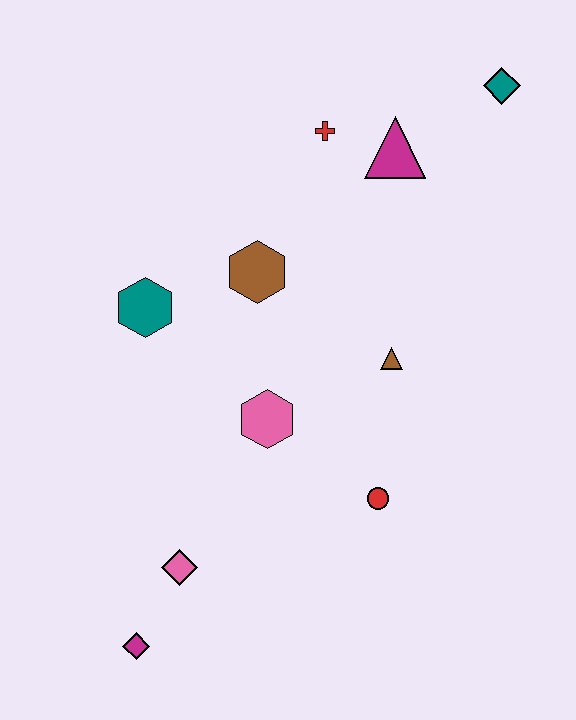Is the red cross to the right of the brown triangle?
No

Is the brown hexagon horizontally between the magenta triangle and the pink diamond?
Yes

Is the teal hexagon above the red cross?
No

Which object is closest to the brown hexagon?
The teal hexagon is closest to the brown hexagon.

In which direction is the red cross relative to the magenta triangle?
The red cross is to the left of the magenta triangle.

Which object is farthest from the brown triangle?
The magenta diamond is farthest from the brown triangle.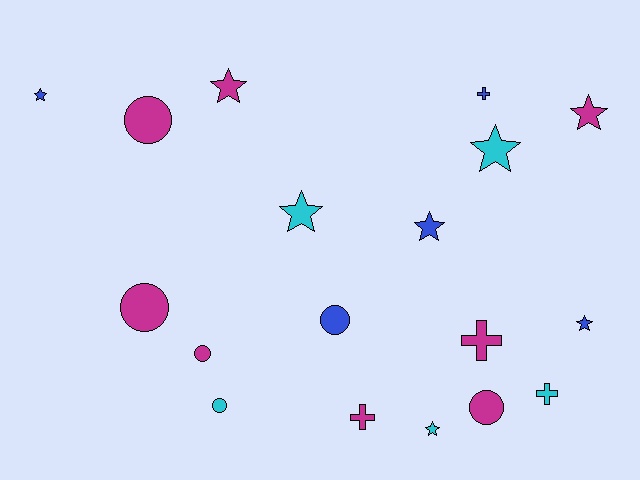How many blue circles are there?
There is 1 blue circle.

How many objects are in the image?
There are 18 objects.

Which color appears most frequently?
Magenta, with 8 objects.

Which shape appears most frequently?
Star, with 8 objects.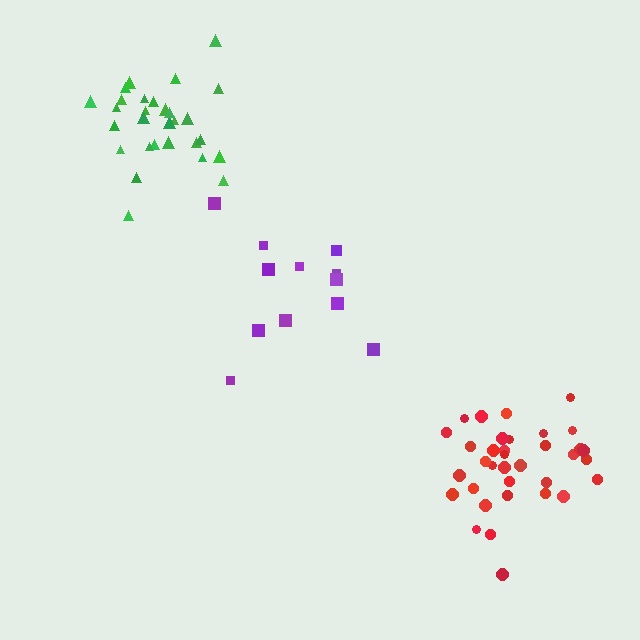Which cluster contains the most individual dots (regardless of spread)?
Red (35).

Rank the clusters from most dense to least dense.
green, red, purple.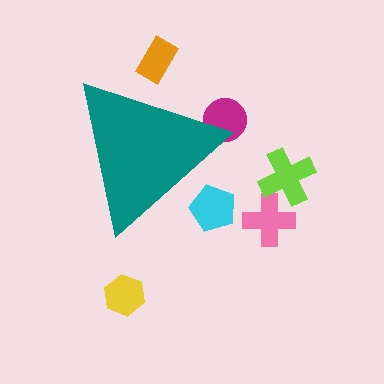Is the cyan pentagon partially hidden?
Yes, the cyan pentagon is partially hidden behind the teal triangle.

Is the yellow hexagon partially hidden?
No, the yellow hexagon is fully visible.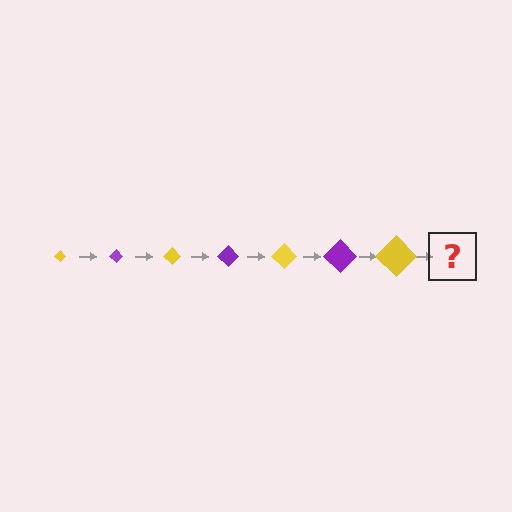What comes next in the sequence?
The next element should be a purple diamond, larger than the previous one.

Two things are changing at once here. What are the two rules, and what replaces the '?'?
The two rules are that the diamond grows larger each step and the color cycles through yellow and purple. The '?' should be a purple diamond, larger than the previous one.